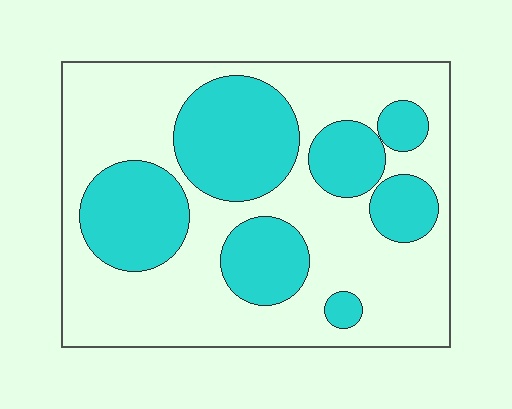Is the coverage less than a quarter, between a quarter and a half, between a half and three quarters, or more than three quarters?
Between a quarter and a half.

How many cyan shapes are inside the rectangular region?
7.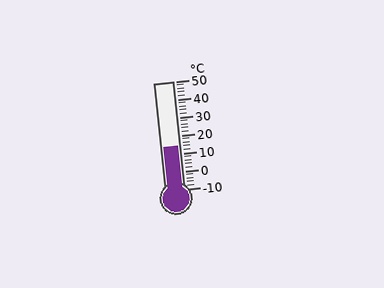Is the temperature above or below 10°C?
The temperature is above 10°C.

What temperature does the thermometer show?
The thermometer shows approximately 14°C.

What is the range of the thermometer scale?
The thermometer scale ranges from -10°C to 50°C.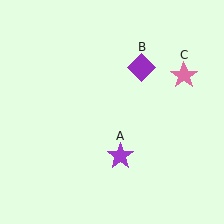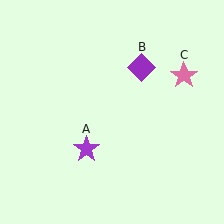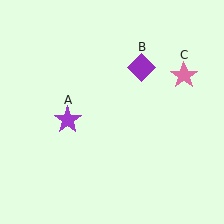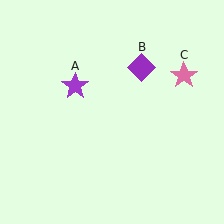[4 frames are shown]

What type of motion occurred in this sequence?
The purple star (object A) rotated clockwise around the center of the scene.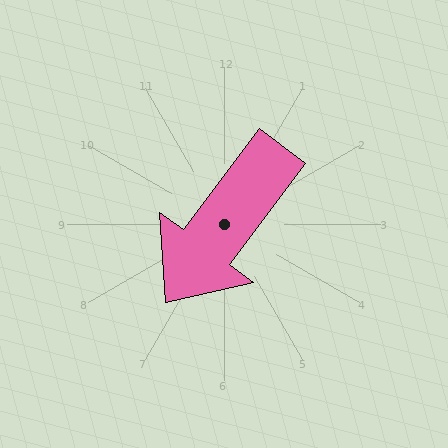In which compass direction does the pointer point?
Southwest.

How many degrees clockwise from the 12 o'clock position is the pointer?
Approximately 217 degrees.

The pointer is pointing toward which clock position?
Roughly 7 o'clock.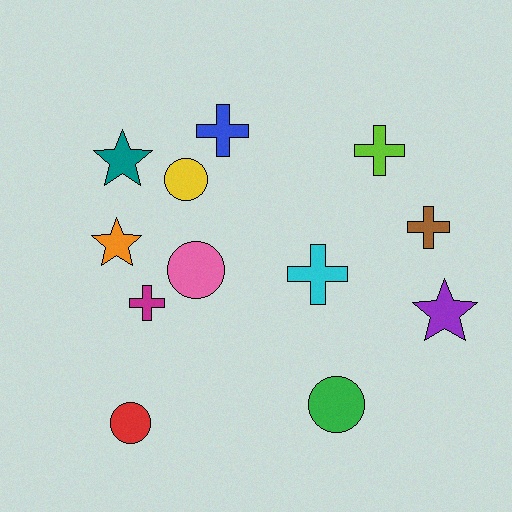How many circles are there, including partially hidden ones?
There are 4 circles.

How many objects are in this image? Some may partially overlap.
There are 12 objects.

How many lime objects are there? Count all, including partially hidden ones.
There is 1 lime object.